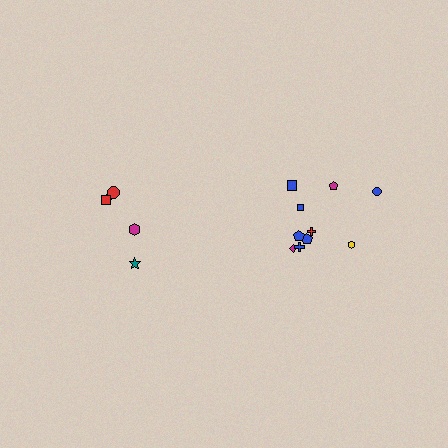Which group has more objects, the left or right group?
The right group.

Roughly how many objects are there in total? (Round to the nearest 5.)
Roughly 15 objects in total.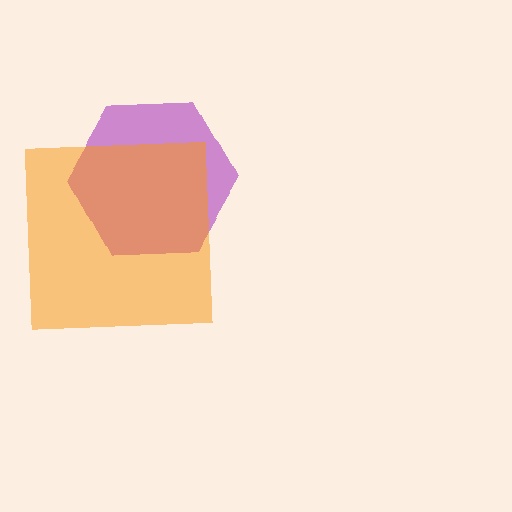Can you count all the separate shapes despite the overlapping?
Yes, there are 2 separate shapes.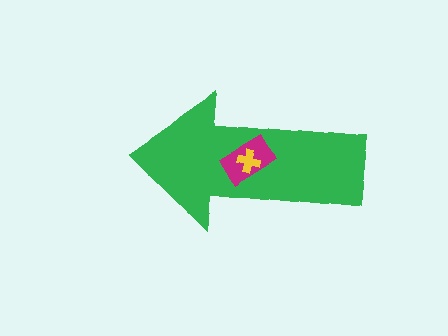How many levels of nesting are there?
3.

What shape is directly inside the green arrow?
The magenta rectangle.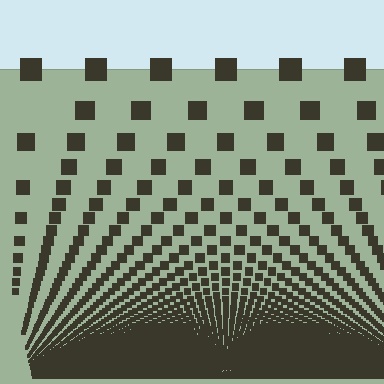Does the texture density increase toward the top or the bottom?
Density increases toward the bottom.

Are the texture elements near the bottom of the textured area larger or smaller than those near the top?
Smaller. The gradient is inverted — elements near the bottom are smaller and denser.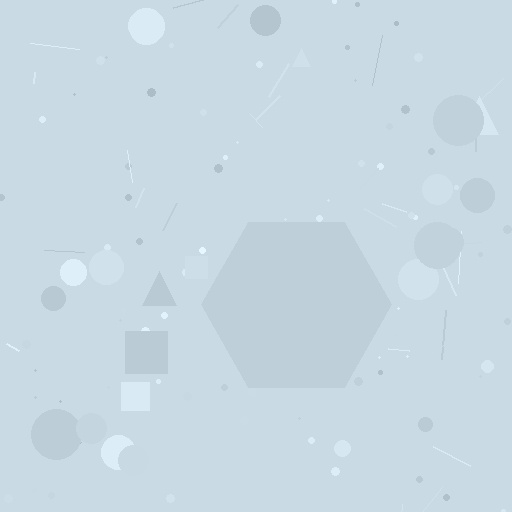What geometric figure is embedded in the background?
A hexagon is embedded in the background.